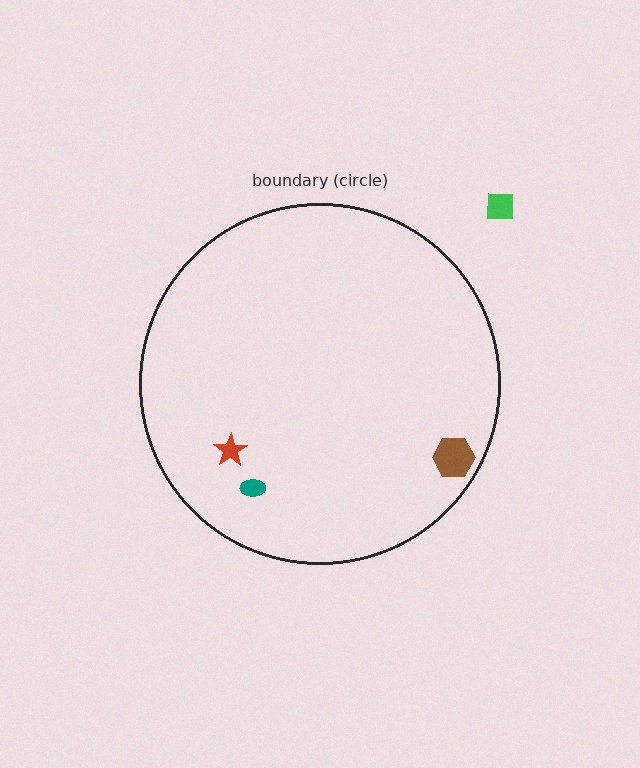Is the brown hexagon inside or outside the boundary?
Inside.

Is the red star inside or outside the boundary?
Inside.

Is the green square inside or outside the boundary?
Outside.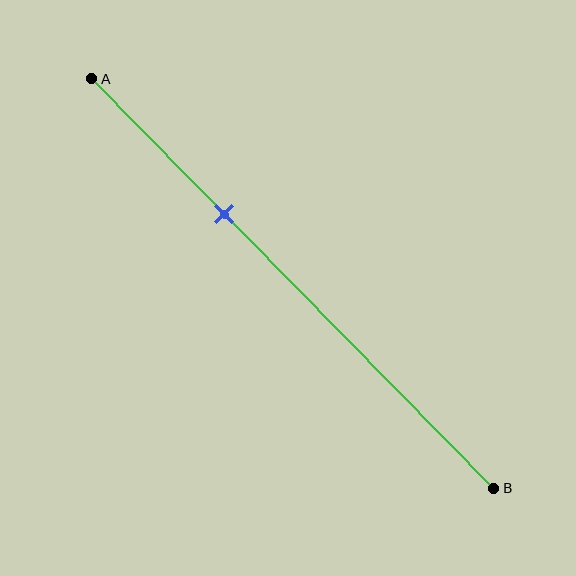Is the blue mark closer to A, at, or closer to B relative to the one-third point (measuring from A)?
The blue mark is approximately at the one-third point of segment AB.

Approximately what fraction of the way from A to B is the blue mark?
The blue mark is approximately 35% of the way from A to B.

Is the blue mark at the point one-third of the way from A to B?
Yes, the mark is approximately at the one-third point.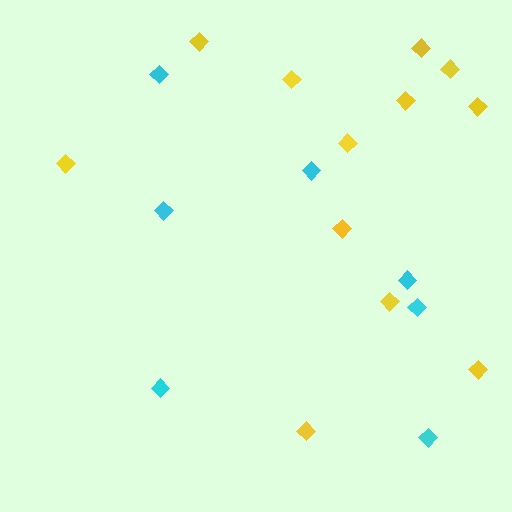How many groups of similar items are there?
There are 2 groups: one group of yellow diamonds (12) and one group of cyan diamonds (7).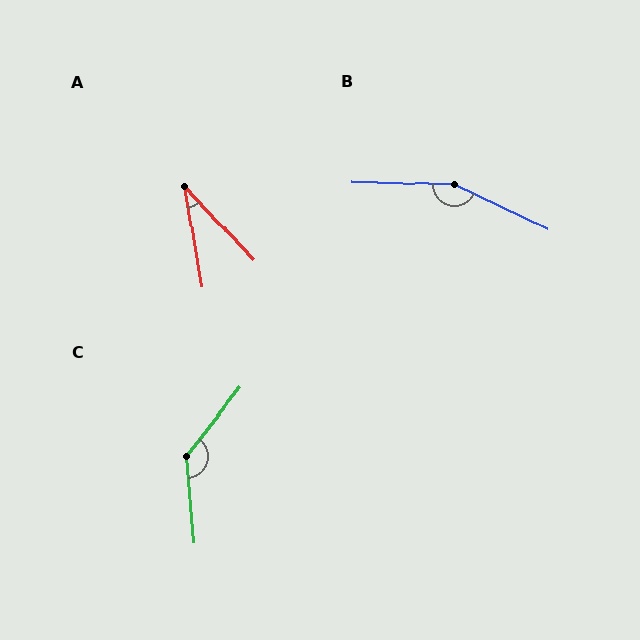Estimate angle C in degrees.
Approximately 136 degrees.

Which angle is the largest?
B, at approximately 156 degrees.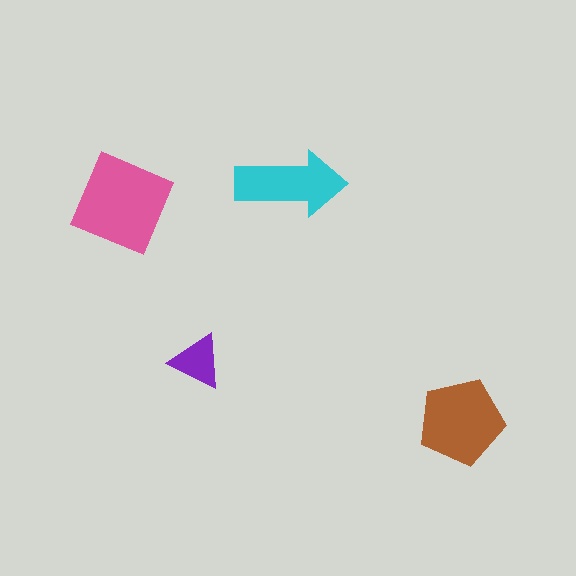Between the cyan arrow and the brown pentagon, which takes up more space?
The brown pentagon.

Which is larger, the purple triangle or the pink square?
The pink square.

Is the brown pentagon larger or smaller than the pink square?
Smaller.